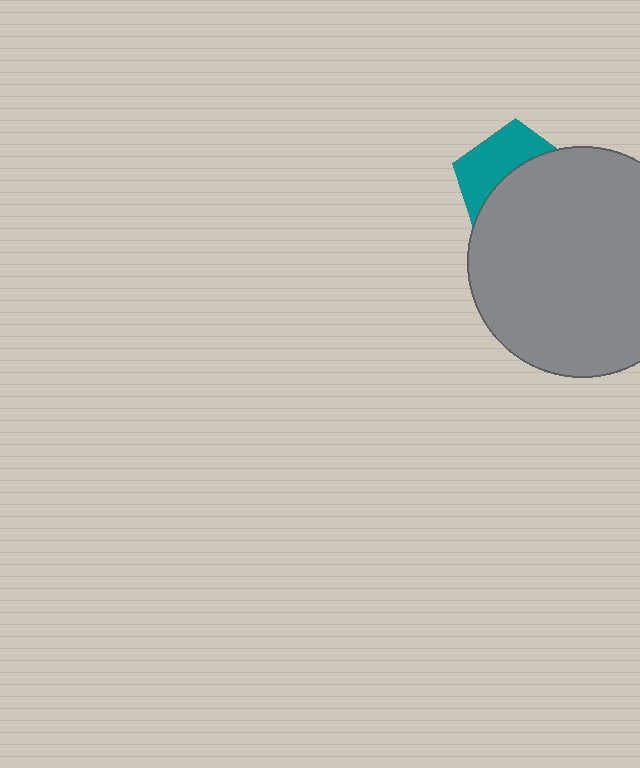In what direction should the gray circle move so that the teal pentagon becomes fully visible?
The gray circle should move down. That is the shortest direction to clear the overlap and leave the teal pentagon fully visible.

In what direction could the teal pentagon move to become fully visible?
The teal pentagon could move up. That would shift it out from behind the gray circle entirely.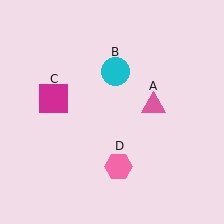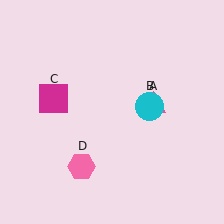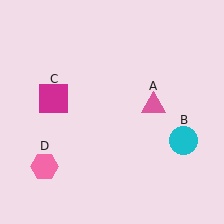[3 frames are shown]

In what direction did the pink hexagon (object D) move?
The pink hexagon (object D) moved left.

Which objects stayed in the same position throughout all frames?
Pink triangle (object A) and magenta square (object C) remained stationary.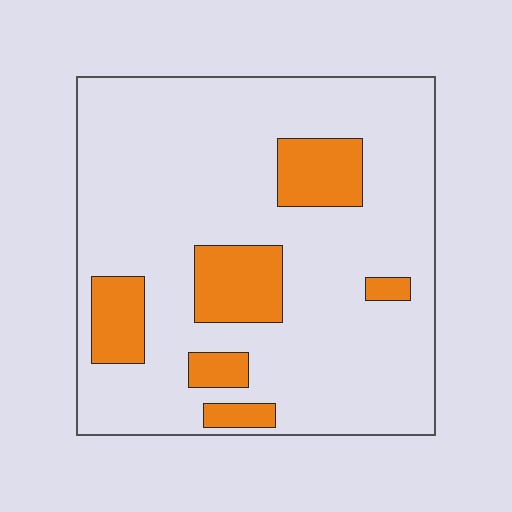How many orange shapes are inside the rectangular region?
6.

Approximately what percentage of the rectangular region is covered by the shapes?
Approximately 20%.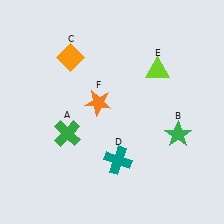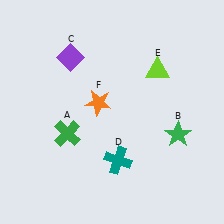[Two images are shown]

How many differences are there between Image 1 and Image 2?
There is 1 difference between the two images.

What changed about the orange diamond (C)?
In Image 1, C is orange. In Image 2, it changed to purple.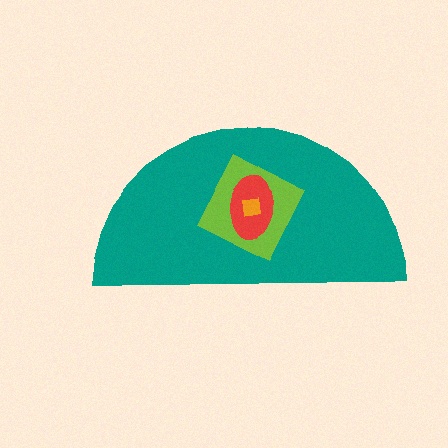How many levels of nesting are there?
4.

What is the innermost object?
The orange square.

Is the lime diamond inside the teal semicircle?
Yes.